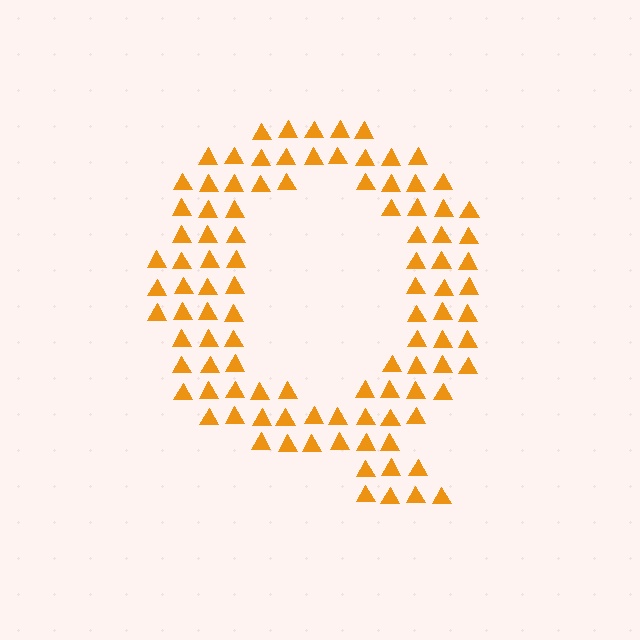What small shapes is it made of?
It is made of small triangles.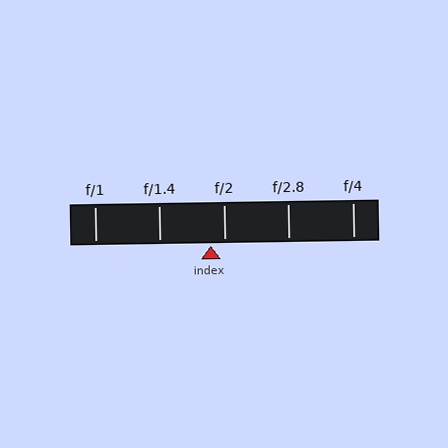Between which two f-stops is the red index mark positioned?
The index mark is between f/1.4 and f/2.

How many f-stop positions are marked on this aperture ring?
There are 5 f-stop positions marked.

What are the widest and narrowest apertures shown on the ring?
The widest aperture shown is f/1 and the narrowest is f/4.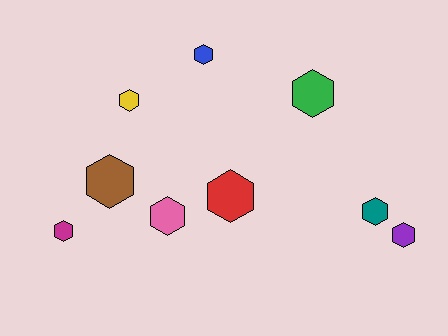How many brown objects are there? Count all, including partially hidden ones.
There is 1 brown object.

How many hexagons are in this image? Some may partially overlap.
There are 9 hexagons.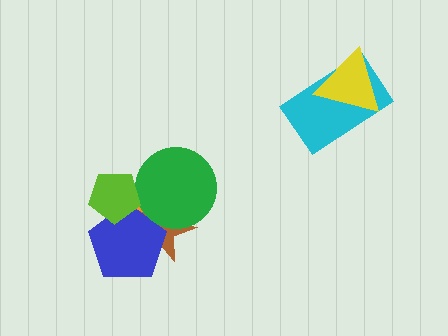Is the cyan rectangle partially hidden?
Yes, it is partially covered by another shape.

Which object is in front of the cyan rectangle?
The yellow triangle is in front of the cyan rectangle.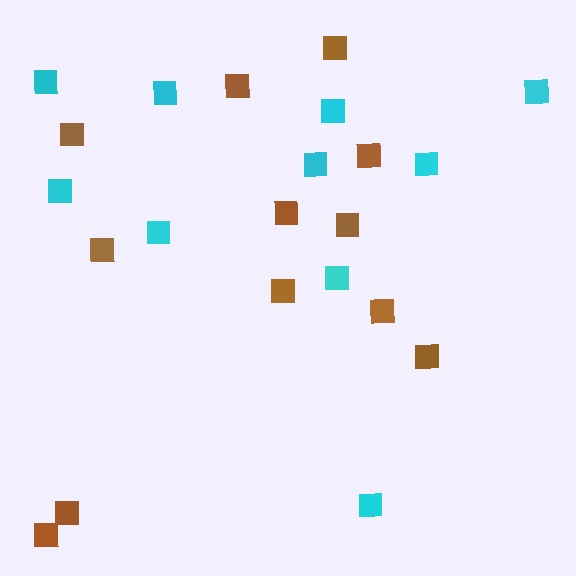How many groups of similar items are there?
There are 2 groups: one group of brown squares (12) and one group of cyan squares (10).